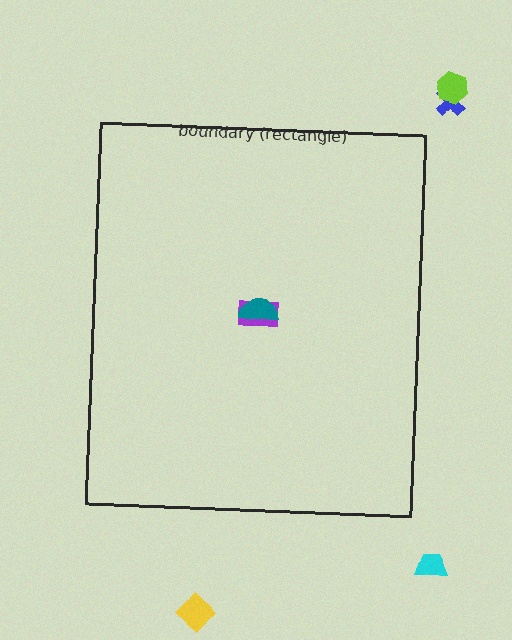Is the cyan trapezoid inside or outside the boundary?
Outside.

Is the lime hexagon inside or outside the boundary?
Outside.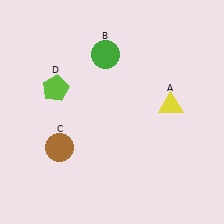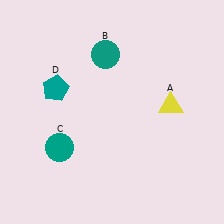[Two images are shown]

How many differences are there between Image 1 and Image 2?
There are 3 differences between the two images.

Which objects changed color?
B changed from green to teal. C changed from brown to teal. D changed from lime to teal.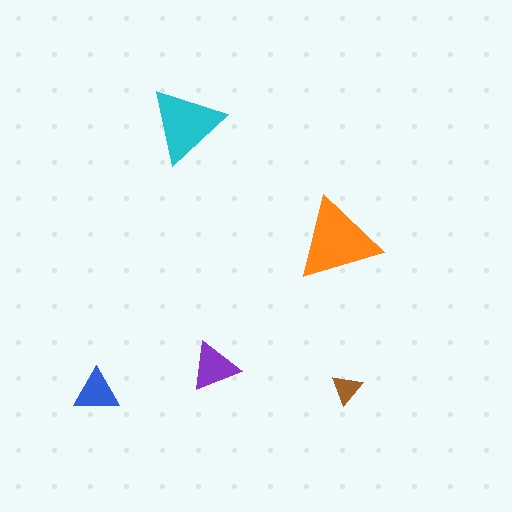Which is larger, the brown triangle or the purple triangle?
The purple one.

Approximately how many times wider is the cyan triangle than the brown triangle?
About 2.5 times wider.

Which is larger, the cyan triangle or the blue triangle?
The cyan one.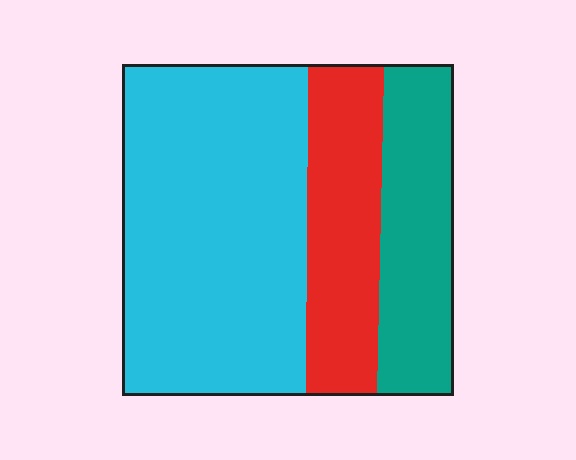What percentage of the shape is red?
Red covers around 20% of the shape.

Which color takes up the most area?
Cyan, at roughly 55%.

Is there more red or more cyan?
Cyan.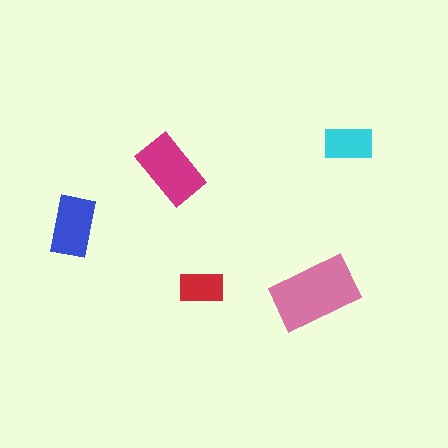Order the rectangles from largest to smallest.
the pink one, the magenta one, the blue one, the cyan one, the red one.